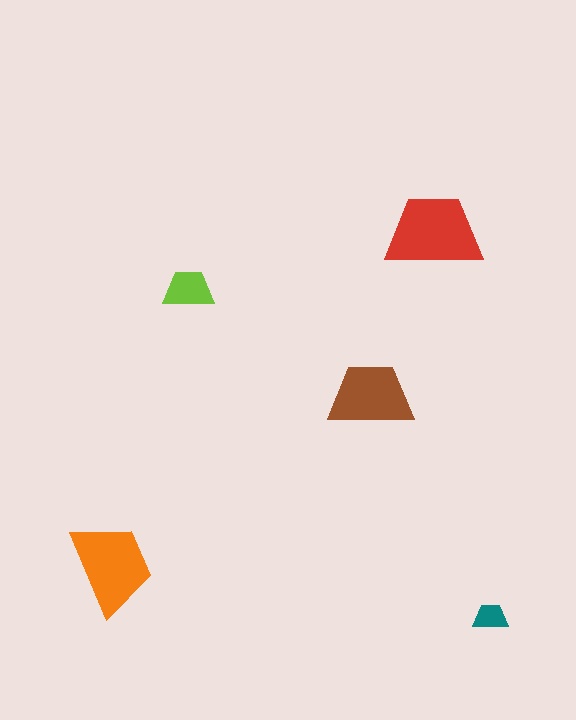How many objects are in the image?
There are 5 objects in the image.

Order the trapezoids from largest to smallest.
the red one, the orange one, the brown one, the lime one, the teal one.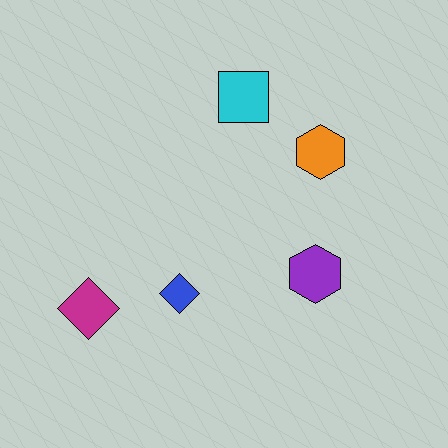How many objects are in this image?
There are 5 objects.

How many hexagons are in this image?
There are 2 hexagons.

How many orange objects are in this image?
There is 1 orange object.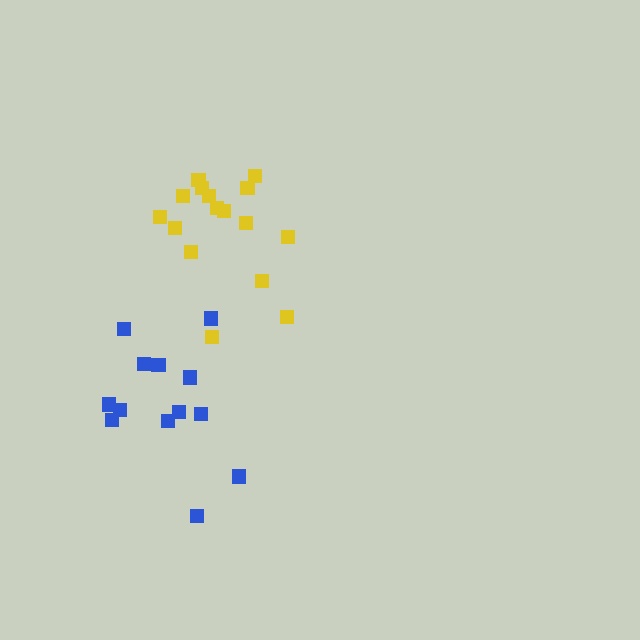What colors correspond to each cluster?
The clusters are colored: blue, yellow.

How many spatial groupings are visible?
There are 2 spatial groupings.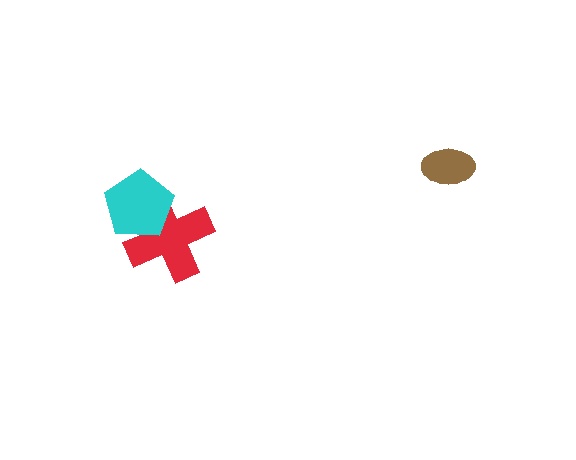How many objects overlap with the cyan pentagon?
1 object overlaps with the cyan pentagon.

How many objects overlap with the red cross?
1 object overlaps with the red cross.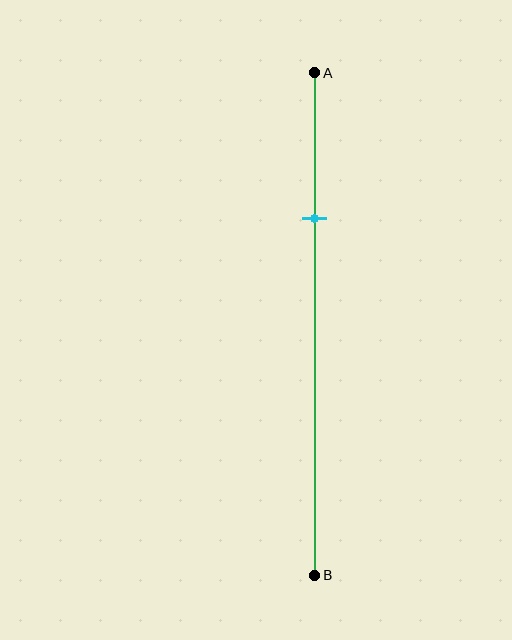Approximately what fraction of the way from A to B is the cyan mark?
The cyan mark is approximately 30% of the way from A to B.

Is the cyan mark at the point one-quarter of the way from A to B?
No, the mark is at about 30% from A, not at the 25% one-quarter point.